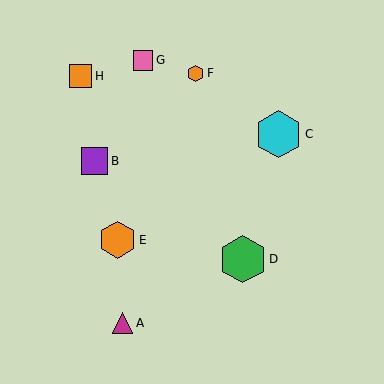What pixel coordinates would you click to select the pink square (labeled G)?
Click at (143, 60) to select the pink square G.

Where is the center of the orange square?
The center of the orange square is at (80, 76).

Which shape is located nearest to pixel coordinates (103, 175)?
The purple square (labeled B) at (94, 161) is nearest to that location.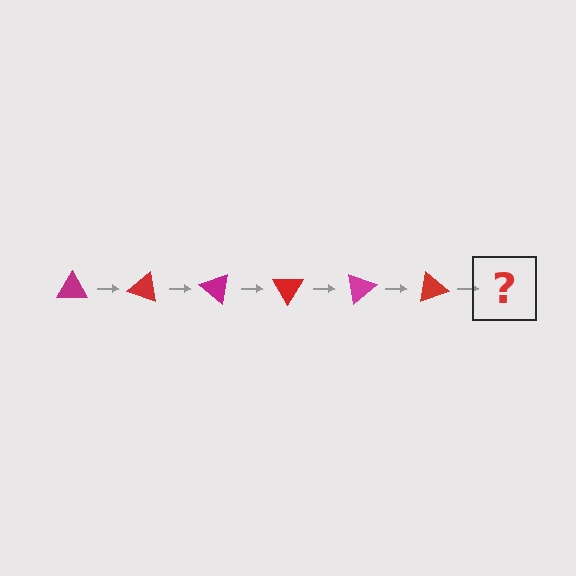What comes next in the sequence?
The next element should be a magenta triangle, rotated 120 degrees from the start.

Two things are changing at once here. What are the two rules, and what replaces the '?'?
The two rules are that it rotates 20 degrees each step and the color cycles through magenta and red. The '?' should be a magenta triangle, rotated 120 degrees from the start.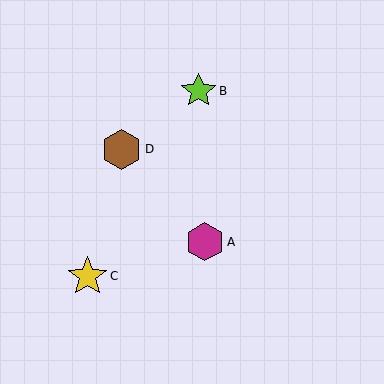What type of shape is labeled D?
Shape D is a brown hexagon.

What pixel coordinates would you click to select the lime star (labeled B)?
Click at (199, 91) to select the lime star B.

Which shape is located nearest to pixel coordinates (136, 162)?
The brown hexagon (labeled D) at (122, 149) is nearest to that location.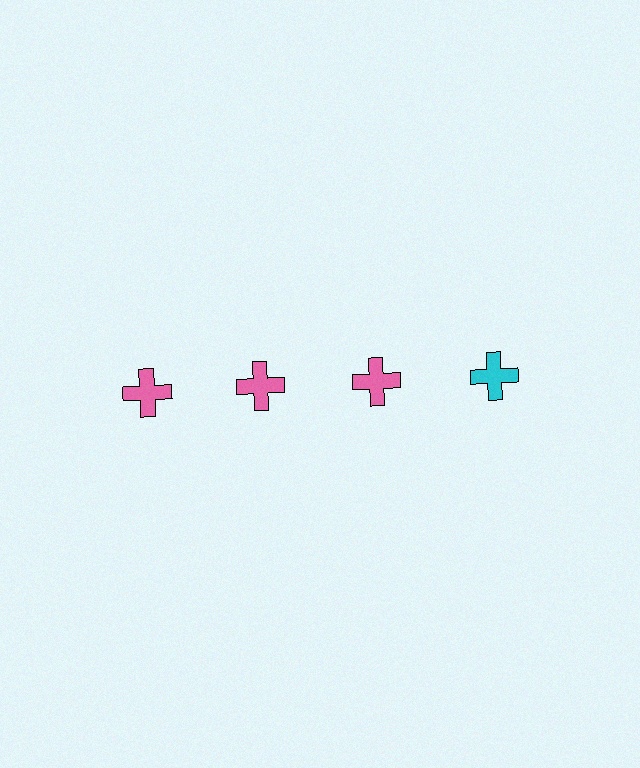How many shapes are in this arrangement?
There are 4 shapes arranged in a grid pattern.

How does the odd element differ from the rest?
It has a different color: cyan instead of pink.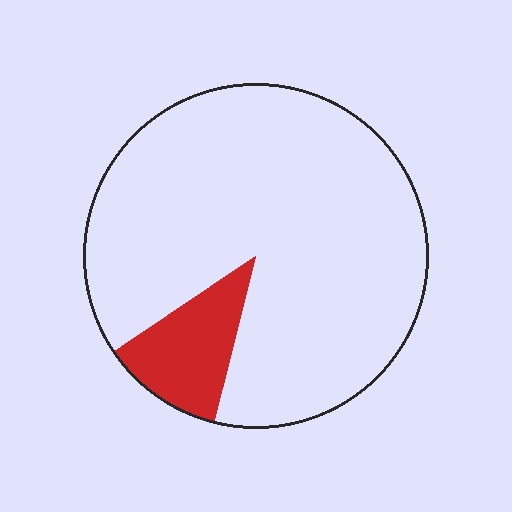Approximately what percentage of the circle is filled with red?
Approximately 10%.